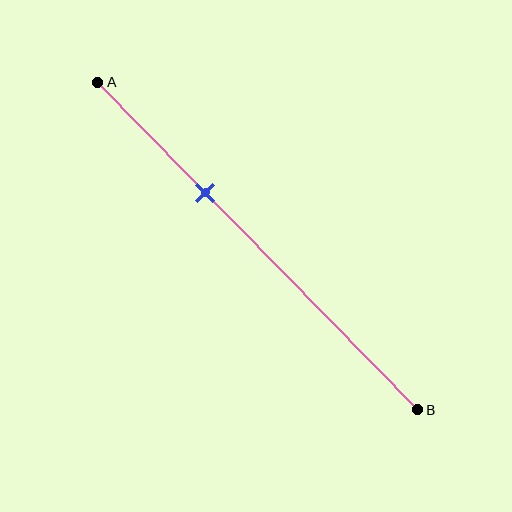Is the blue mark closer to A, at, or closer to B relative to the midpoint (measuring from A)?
The blue mark is closer to point A than the midpoint of segment AB.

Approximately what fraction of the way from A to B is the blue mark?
The blue mark is approximately 35% of the way from A to B.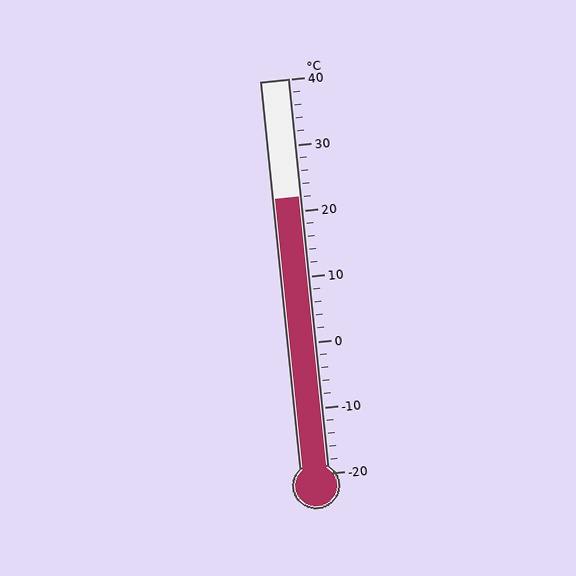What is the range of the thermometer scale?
The thermometer scale ranges from -20°C to 40°C.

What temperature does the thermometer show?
The thermometer shows approximately 22°C.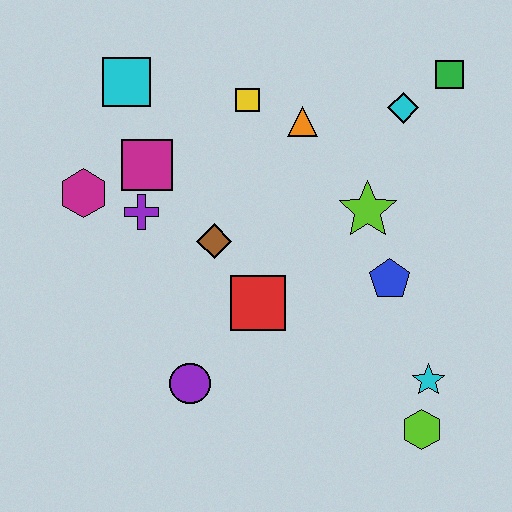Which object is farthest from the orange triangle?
The lime hexagon is farthest from the orange triangle.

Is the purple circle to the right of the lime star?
No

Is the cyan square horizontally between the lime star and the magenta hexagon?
Yes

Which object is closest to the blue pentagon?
The lime star is closest to the blue pentagon.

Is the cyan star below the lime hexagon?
No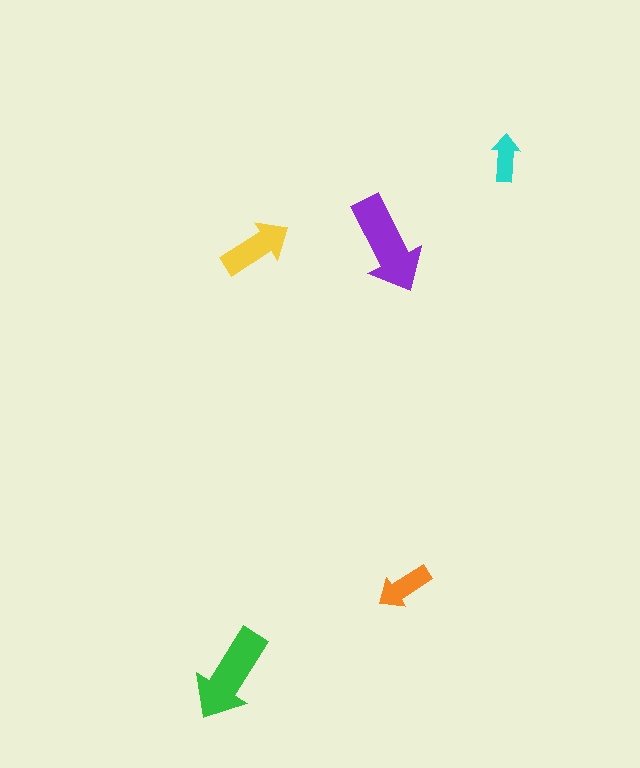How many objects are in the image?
There are 5 objects in the image.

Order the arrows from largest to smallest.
the purple one, the green one, the yellow one, the orange one, the cyan one.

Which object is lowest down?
The green arrow is bottommost.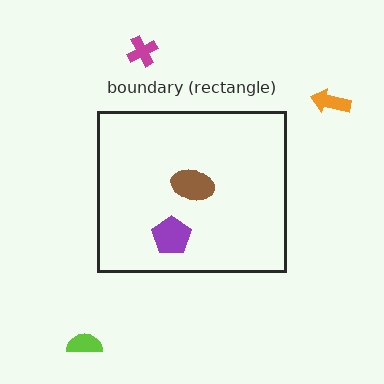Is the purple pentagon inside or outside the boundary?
Inside.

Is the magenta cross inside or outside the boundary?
Outside.